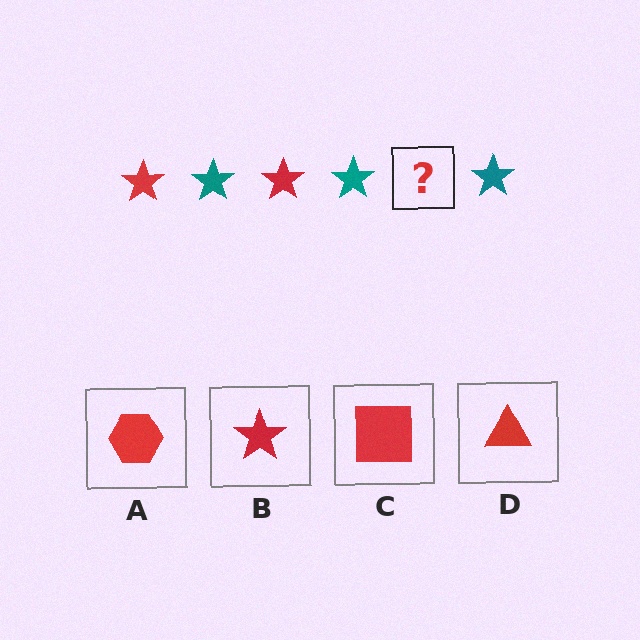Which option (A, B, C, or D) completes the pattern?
B.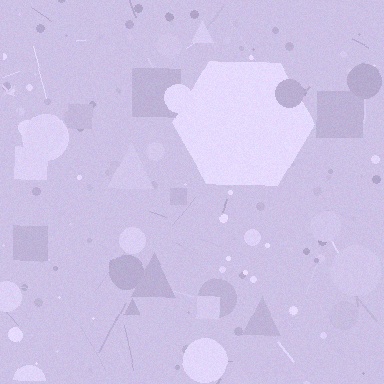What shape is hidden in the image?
A hexagon is hidden in the image.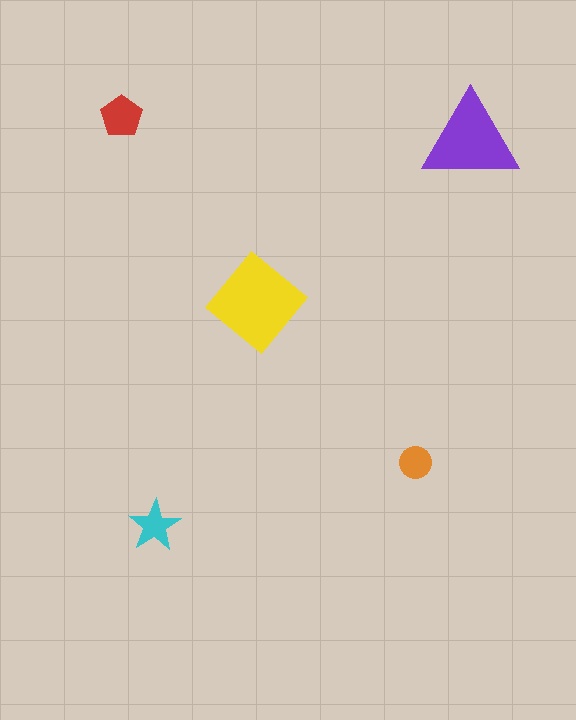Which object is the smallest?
The orange circle.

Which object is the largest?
The yellow diamond.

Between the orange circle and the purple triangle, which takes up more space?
The purple triangle.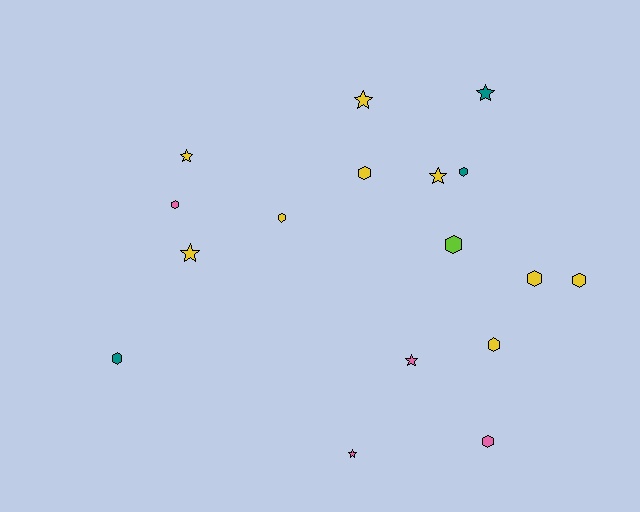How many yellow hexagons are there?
There are 5 yellow hexagons.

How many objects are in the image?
There are 17 objects.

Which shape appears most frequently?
Hexagon, with 10 objects.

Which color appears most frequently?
Yellow, with 9 objects.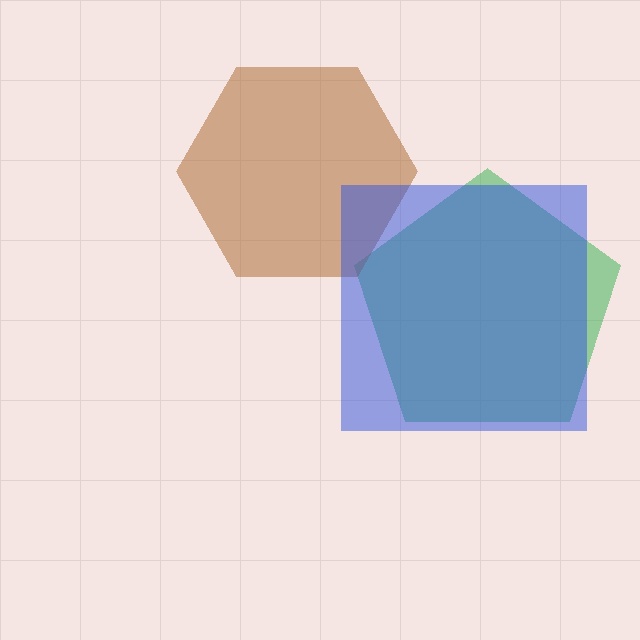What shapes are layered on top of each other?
The layered shapes are: a green pentagon, a brown hexagon, a blue square.